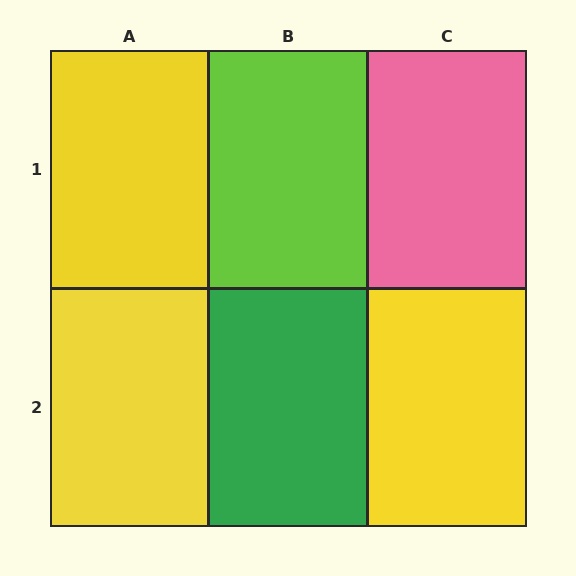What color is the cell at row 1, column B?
Lime.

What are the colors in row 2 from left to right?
Yellow, green, yellow.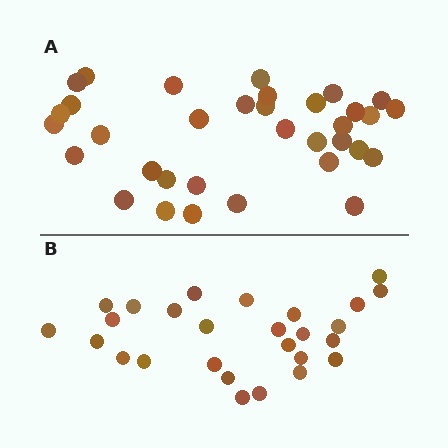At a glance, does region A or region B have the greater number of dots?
Region A (the top region) has more dots.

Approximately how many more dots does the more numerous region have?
Region A has roughly 8 or so more dots than region B.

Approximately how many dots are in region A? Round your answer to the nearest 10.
About 30 dots. (The exact count is 34, which rounds to 30.)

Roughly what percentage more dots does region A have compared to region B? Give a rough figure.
About 25% more.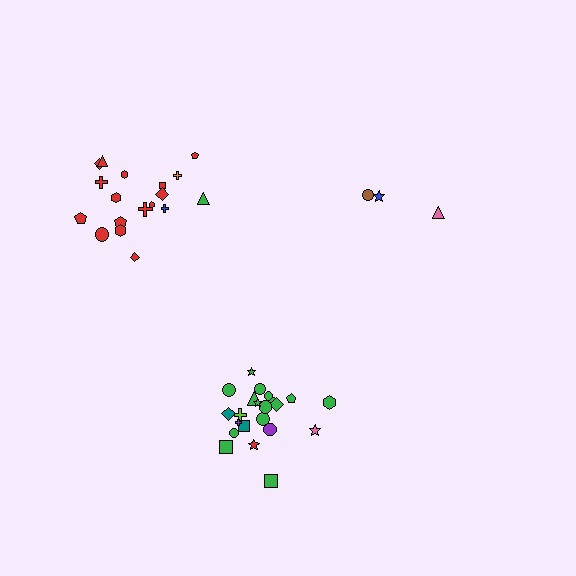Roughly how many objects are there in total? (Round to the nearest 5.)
Roughly 45 objects in total.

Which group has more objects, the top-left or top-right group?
The top-left group.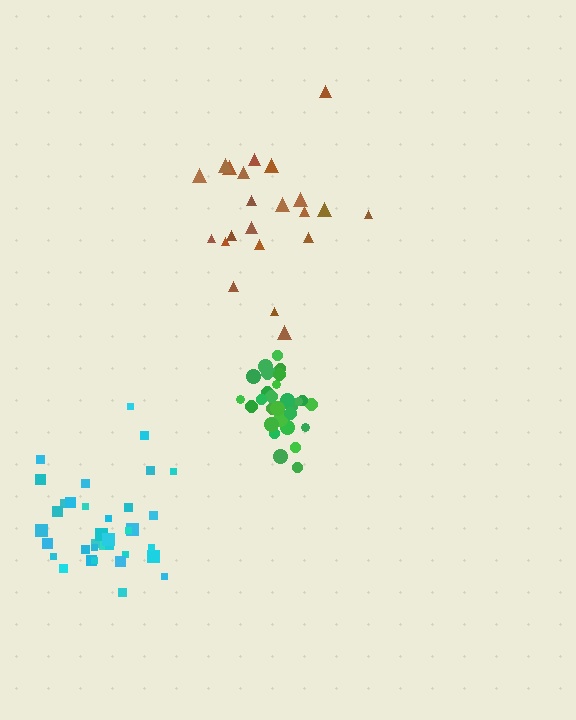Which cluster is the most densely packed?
Green.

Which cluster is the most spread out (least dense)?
Brown.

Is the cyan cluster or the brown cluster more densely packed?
Cyan.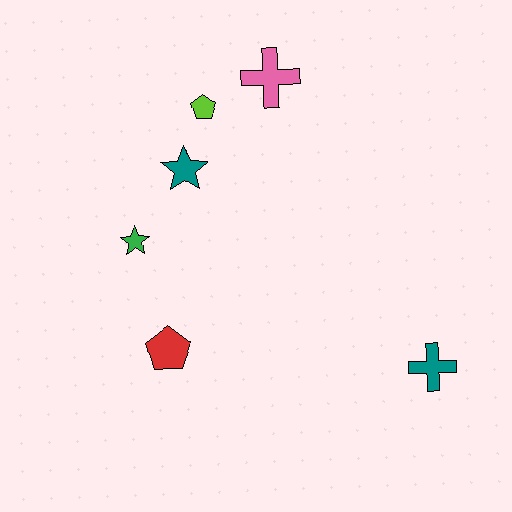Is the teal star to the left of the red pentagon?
No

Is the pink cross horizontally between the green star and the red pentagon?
No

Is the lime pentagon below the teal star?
No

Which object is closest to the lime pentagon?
The teal star is closest to the lime pentagon.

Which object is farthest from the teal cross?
The lime pentagon is farthest from the teal cross.